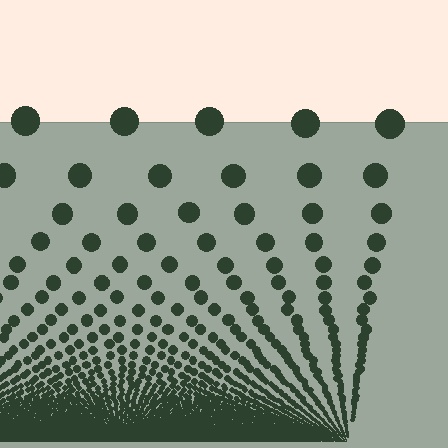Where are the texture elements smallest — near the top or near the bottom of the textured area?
Near the bottom.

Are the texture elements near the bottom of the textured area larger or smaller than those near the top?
Smaller. The gradient is inverted — elements near the bottom are smaller and denser.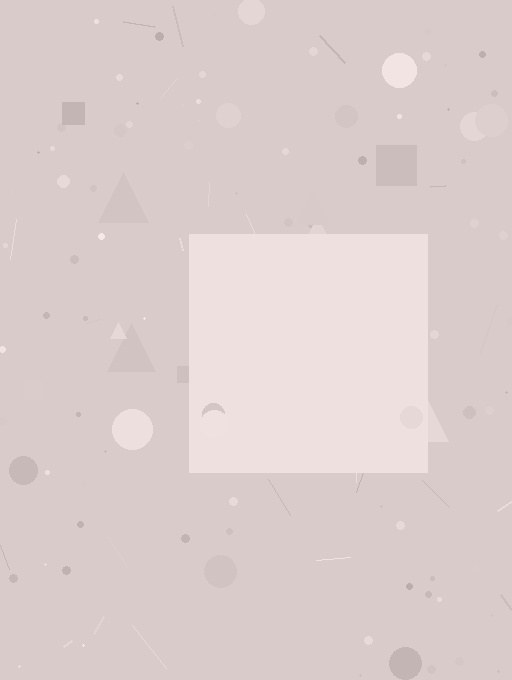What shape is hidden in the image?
A square is hidden in the image.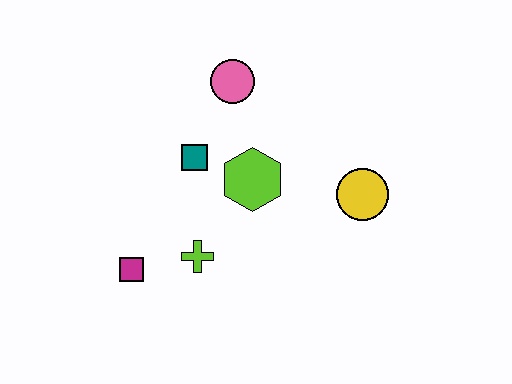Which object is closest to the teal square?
The lime hexagon is closest to the teal square.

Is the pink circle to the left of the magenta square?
No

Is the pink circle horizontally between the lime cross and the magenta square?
No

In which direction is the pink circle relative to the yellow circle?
The pink circle is to the left of the yellow circle.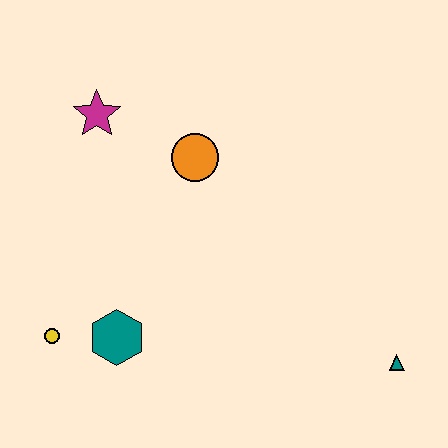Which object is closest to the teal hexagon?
The yellow circle is closest to the teal hexagon.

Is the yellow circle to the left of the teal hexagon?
Yes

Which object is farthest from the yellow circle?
The teal triangle is farthest from the yellow circle.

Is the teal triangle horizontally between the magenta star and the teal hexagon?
No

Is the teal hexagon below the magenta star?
Yes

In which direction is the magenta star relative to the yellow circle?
The magenta star is above the yellow circle.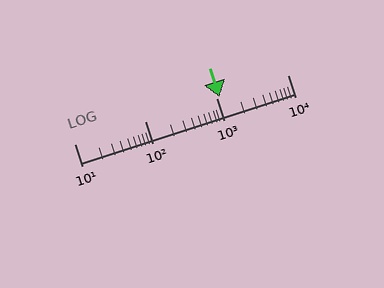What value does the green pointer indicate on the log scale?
The pointer indicates approximately 1100.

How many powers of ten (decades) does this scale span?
The scale spans 3 decades, from 10 to 10000.